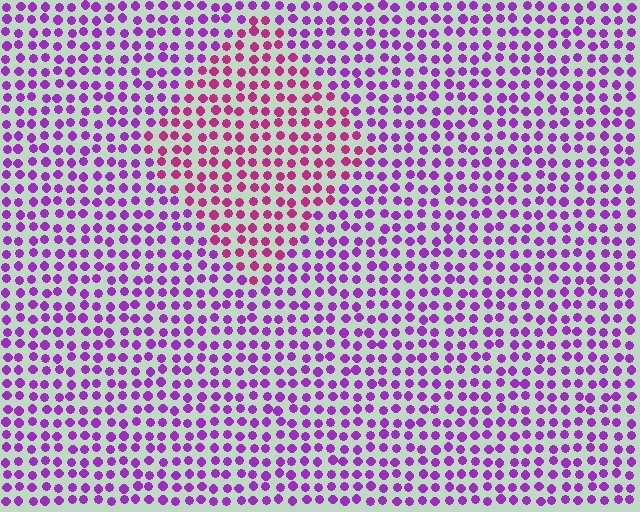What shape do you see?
I see a diamond.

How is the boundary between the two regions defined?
The boundary is defined purely by a slight shift in hue (about 36 degrees). Spacing, size, and orientation are identical on both sides.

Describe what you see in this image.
The image is filled with small purple elements in a uniform arrangement. A diamond-shaped region is visible where the elements are tinted to a slightly different hue, forming a subtle color boundary.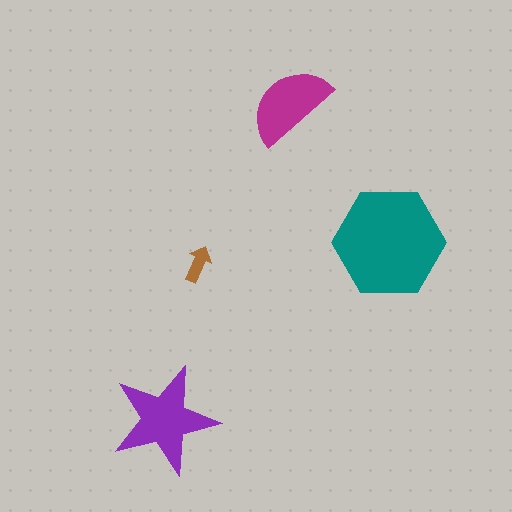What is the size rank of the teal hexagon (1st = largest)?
1st.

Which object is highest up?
The magenta semicircle is topmost.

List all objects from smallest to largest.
The brown arrow, the magenta semicircle, the purple star, the teal hexagon.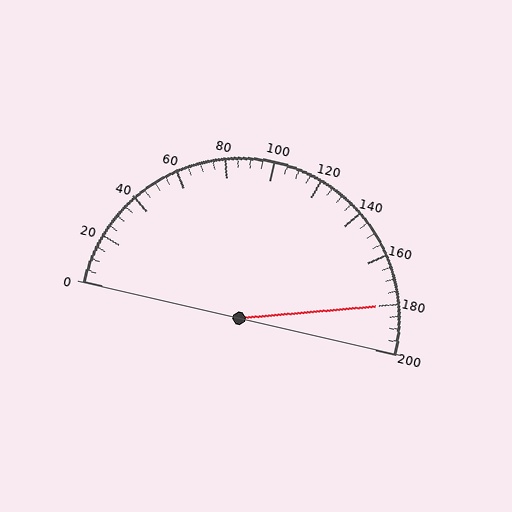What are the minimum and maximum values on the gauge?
The gauge ranges from 0 to 200.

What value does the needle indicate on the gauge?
The needle indicates approximately 180.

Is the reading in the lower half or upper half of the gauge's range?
The reading is in the upper half of the range (0 to 200).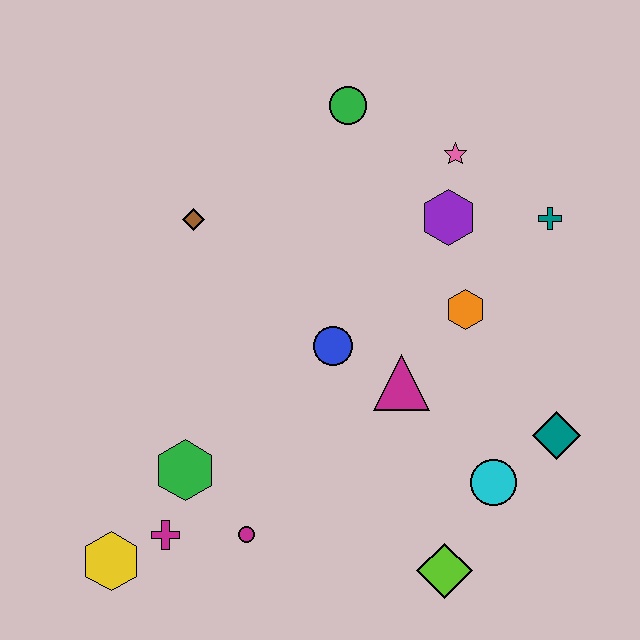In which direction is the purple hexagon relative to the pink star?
The purple hexagon is below the pink star.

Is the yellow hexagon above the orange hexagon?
No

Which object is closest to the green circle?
The pink star is closest to the green circle.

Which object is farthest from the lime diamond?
The green circle is farthest from the lime diamond.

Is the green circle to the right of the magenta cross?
Yes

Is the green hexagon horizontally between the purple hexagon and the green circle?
No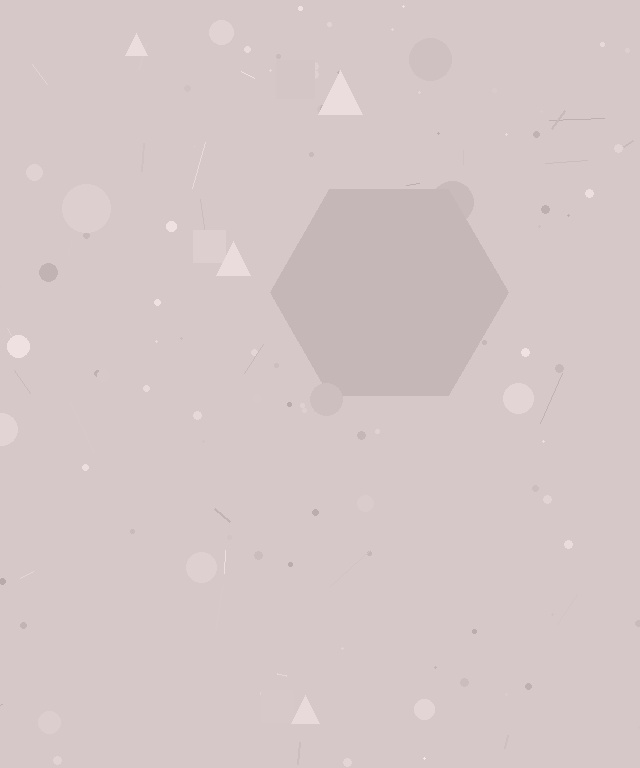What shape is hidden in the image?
A hexagon is hidden in the image.